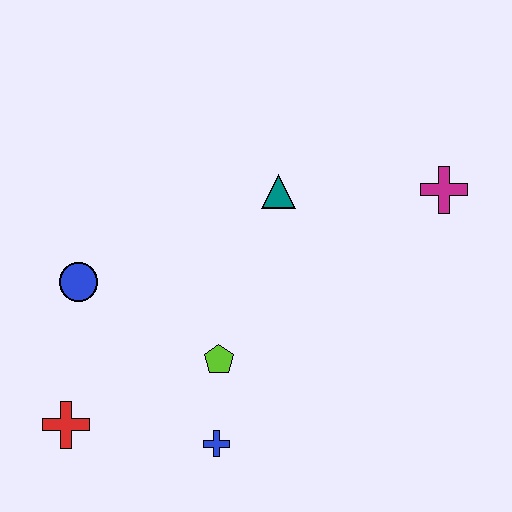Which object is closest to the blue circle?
The red cross is closest to the blue circle.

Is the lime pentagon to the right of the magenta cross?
No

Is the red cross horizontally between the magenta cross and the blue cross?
No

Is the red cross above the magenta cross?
No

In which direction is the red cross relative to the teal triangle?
The red cross is below the teal triangle.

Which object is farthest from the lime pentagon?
The magenta cross is farthest from the lime pentagon.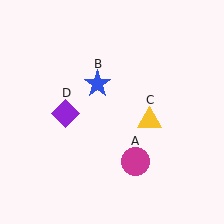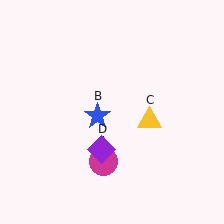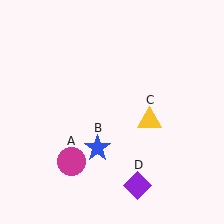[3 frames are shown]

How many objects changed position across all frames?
3 objects changed position: magenta circle (object A), blue star (object B), purple diamond (object D).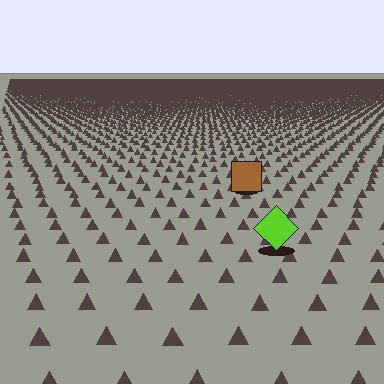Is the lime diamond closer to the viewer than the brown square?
Yes. The lime diamond is closer — you can tell from the texture gradient: the ground texture is coarser near it.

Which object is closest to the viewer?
The lime diamond is closest. The texture marks near it are larger and more spread out.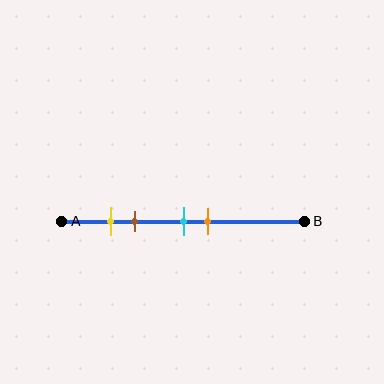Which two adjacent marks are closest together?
The yellow and brown marks are the closest adjacent pair.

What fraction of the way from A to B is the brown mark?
The brown mark is approximately 30% (0.3) of the way from A to B.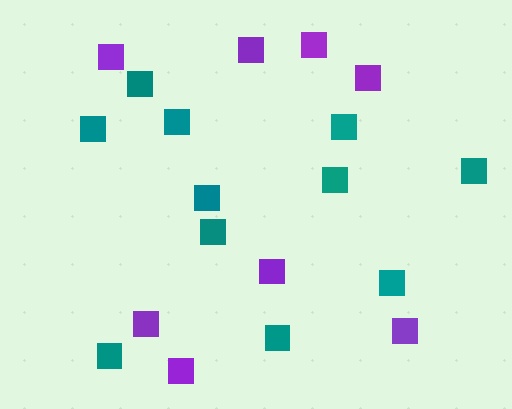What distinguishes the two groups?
There are 2 groups: one group of purple squares (8) and one group of teal squares (11).